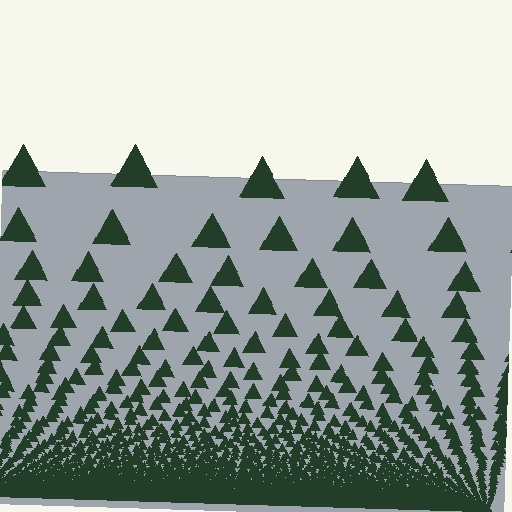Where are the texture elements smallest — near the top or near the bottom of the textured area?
Near the bottom.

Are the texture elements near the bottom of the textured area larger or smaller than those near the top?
Smaller. The gradient is inverted — elements near the bottom are smaller and denser.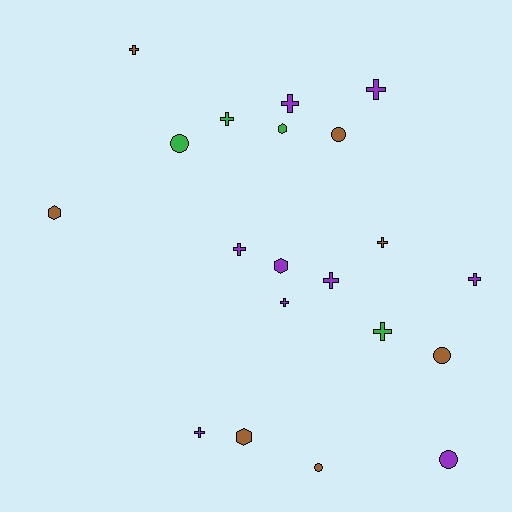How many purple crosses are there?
There are 7 purple crosses.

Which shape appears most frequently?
Cross, with 11 objects.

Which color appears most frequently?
Purple, with 9 objects.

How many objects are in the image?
There are 20 objects.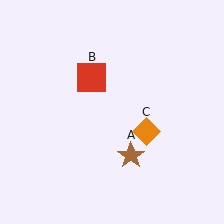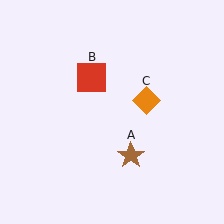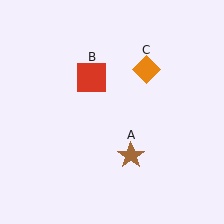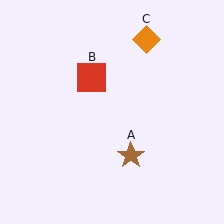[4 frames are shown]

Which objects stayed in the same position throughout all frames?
Brown star (object A) and red square (object B) remained stationary.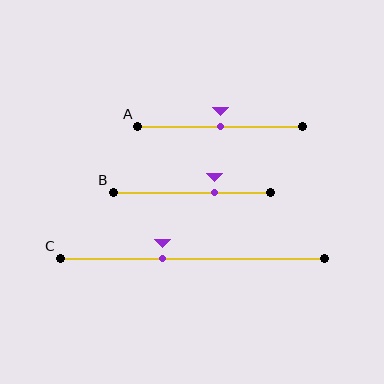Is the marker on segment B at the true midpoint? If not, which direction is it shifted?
No, the marker on segment B is shifted to the right by about 14% of the segment length.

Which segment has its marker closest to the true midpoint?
Segment A has its marker closest to the true midpoint.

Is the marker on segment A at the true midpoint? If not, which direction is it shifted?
Yes, the marker on segment A is at the true midpoint.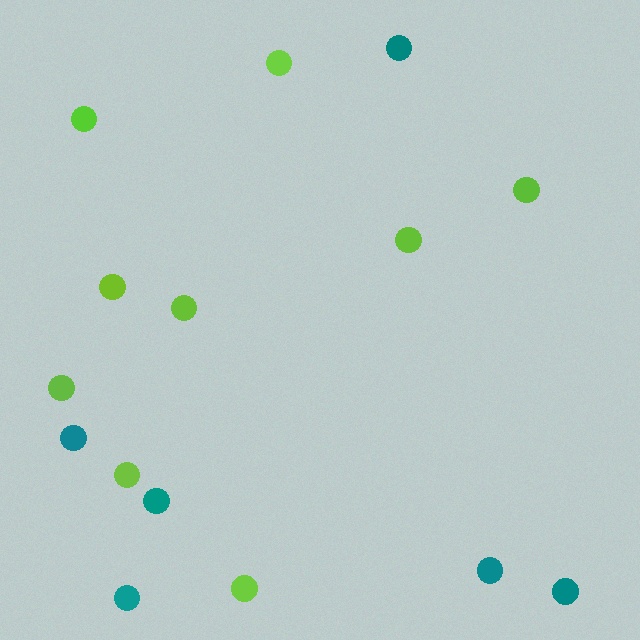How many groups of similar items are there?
There are 2 groups: one group of teal circles (6) and one group of lime circles (9).